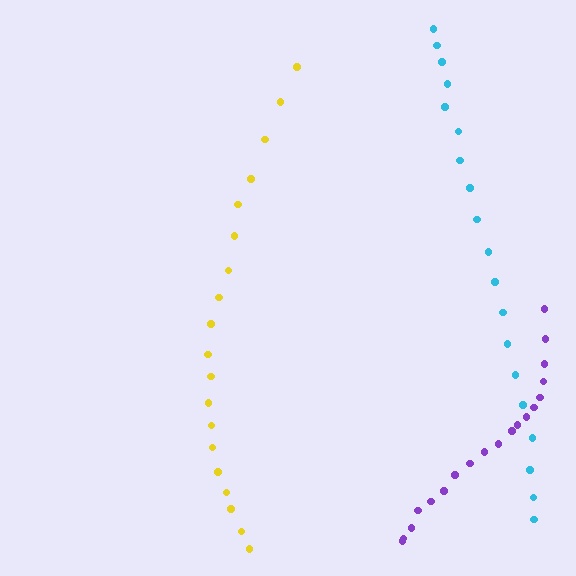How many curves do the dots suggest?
There are 3 distinct paths.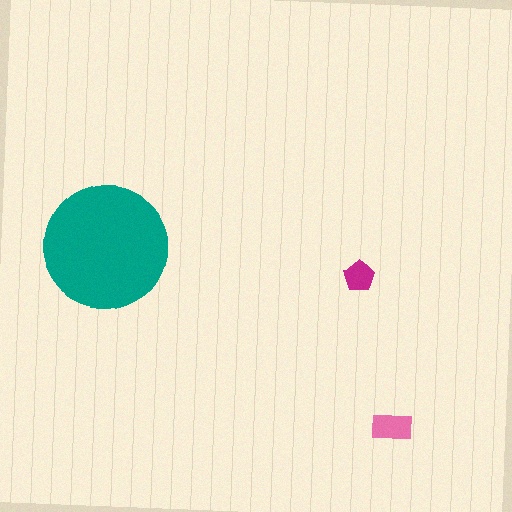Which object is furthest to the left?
The teal circle is leftmost.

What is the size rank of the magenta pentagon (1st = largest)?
3rd.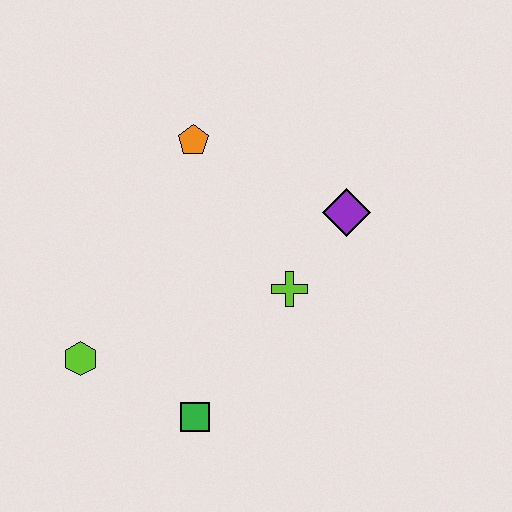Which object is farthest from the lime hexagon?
The purple diamond is farthest from the lime hexagon.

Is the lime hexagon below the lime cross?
Yes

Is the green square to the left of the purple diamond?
Yes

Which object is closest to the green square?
The lime hexagon is closest to the green square.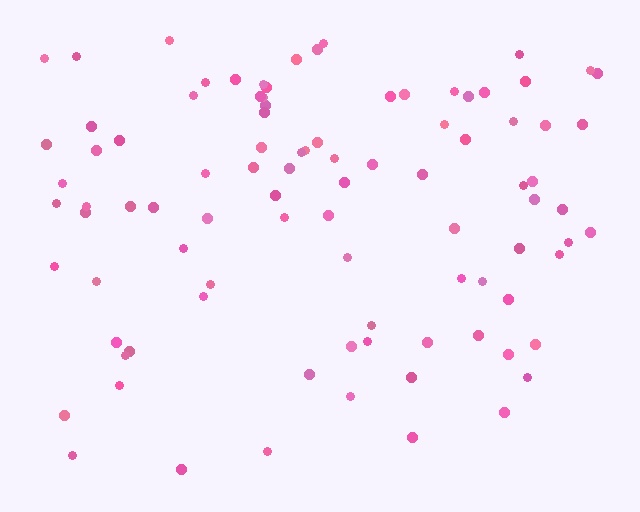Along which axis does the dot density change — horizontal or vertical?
Vertical.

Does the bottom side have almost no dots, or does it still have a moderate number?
Still a moderate number, just noticeably fewer than the top.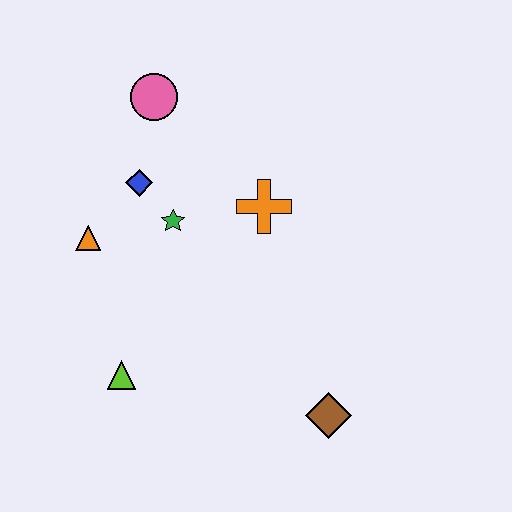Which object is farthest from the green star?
The brown diamond is farthest from the green star.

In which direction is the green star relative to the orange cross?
The green star is to the left of the orange cross.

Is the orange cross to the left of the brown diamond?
Yes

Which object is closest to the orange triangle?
The blue diamond is closest to the orange triangle.